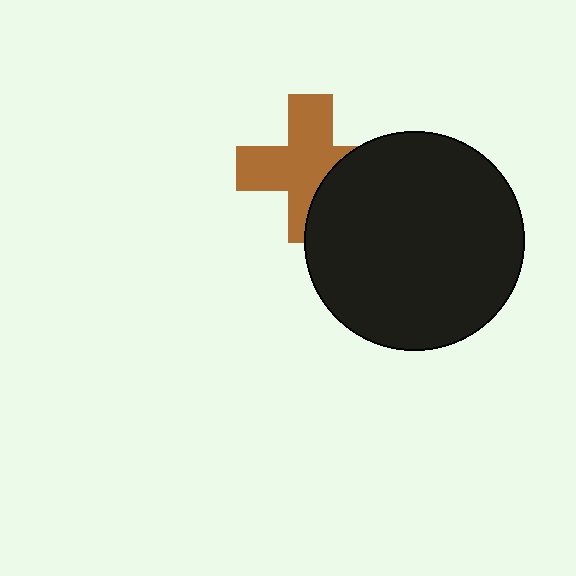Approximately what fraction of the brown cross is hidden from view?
Roughly 32% of the brown cross is hidden behind the black circle.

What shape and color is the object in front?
The object in front is a black circle.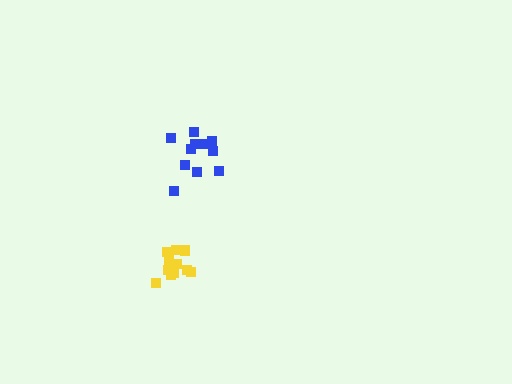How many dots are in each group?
Group 1: 13 dots, Group 2: 12 dots (25 total).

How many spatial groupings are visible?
There are 2 spatial groupings.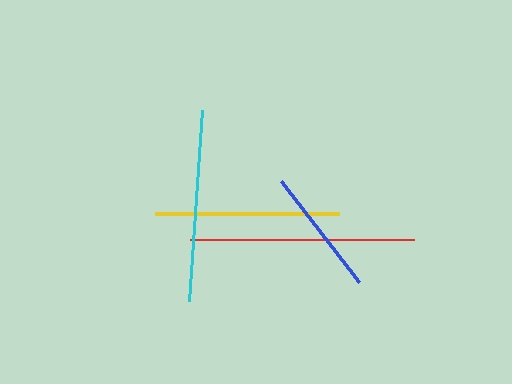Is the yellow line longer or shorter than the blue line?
The yellow line is longer than the blue line.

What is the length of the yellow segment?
The yellow segment is approximately 184 pixels long.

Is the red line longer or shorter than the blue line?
The red line is longer than the blue line.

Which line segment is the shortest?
The blue line is the shortest at approximately 127 pixels.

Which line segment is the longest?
The red line is the longest at approximately 224 pixels.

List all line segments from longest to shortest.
From longest to shortest: red, cyan, yellow, blue.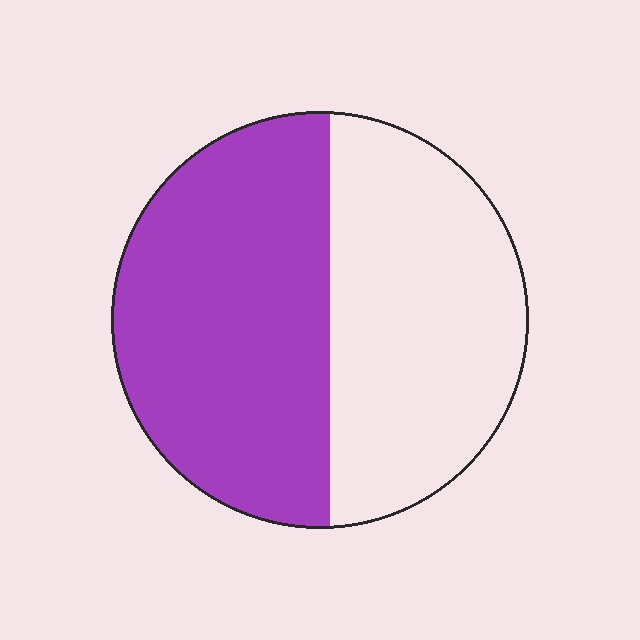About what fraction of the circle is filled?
About one half (1/2).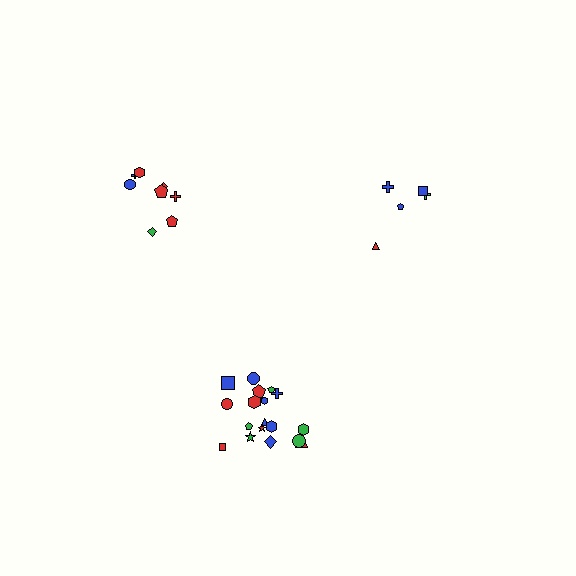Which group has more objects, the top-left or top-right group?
The top-left group.